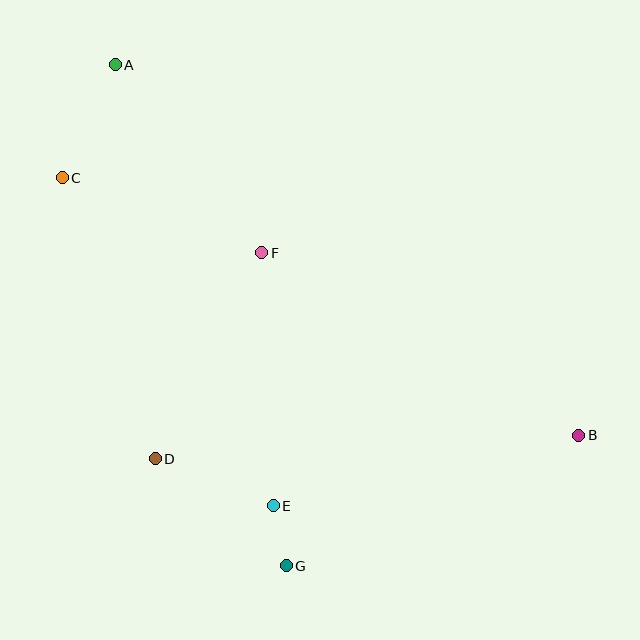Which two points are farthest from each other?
Points A and B are farthest from each other.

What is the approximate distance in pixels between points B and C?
The distance between B and C is approximately 577 pixels.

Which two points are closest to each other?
Points E and G are closest to each other.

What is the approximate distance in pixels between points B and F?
The distance between B and F is approximately 366 pixels.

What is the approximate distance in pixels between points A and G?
The distance between A and G is approximately 529 pixels.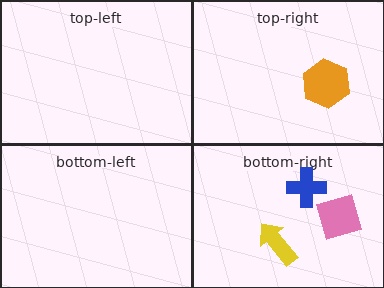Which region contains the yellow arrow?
The bottom-right region.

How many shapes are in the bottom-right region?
3.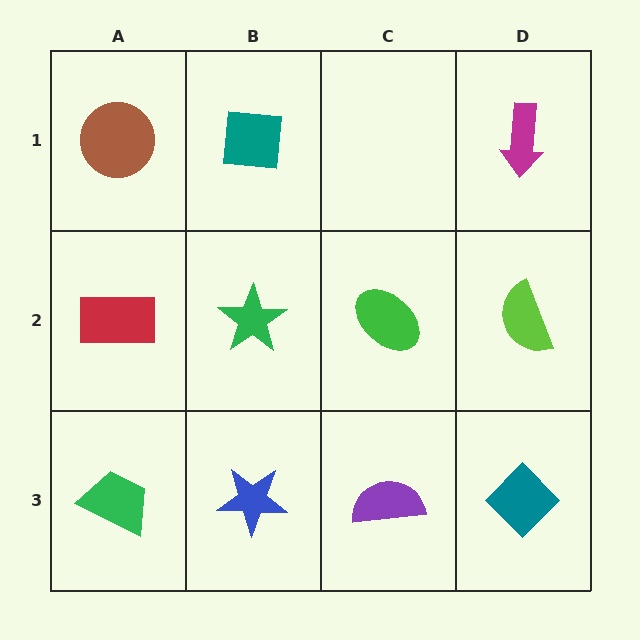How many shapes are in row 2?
4 shapes.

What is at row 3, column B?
A blue star.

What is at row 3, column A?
A green trapezoid.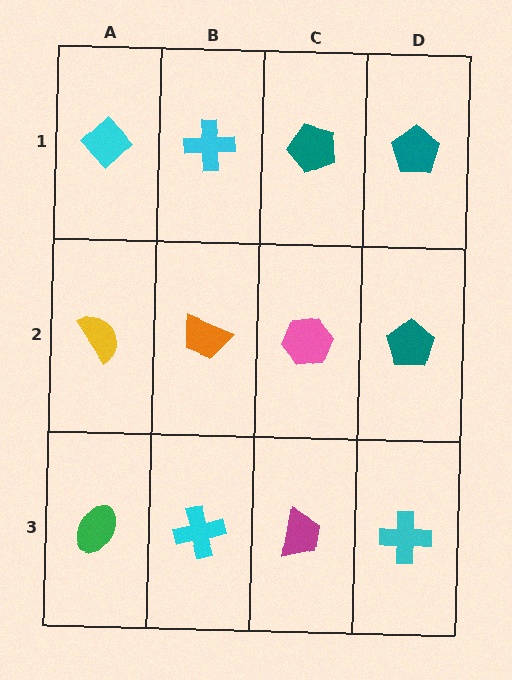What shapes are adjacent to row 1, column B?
An orange trapezoid (row 2, column B), a cyan diamond (row 1, column A), a teal pentagon (row 1, column C).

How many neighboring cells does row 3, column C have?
3.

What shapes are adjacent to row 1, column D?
A teal pentagon (row 2, column D), a teal pentagon (row 1, column C).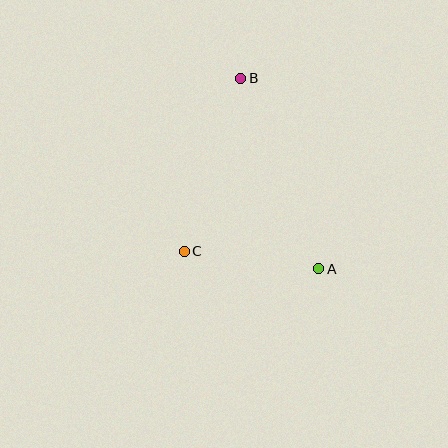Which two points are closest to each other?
Points A and C are closest to each other.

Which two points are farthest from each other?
Points A and B are farthest from each other.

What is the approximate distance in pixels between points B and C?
The distance between B and C is approximately 182 pixels.